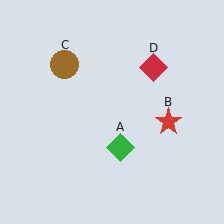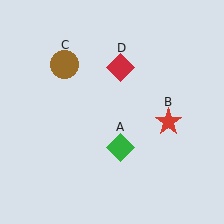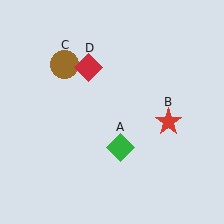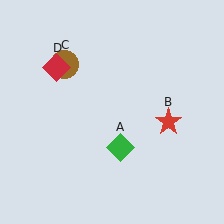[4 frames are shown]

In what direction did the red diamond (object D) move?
The red diamond (object D) moved left.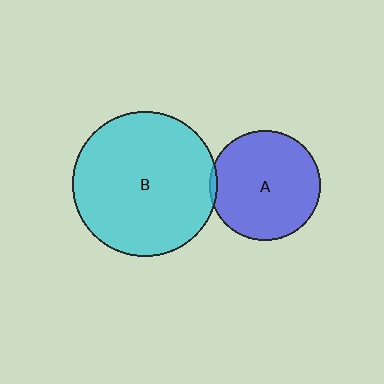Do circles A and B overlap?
Yes.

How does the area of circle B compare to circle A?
Approximately 1.7 times.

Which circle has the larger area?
Circle B (cyan).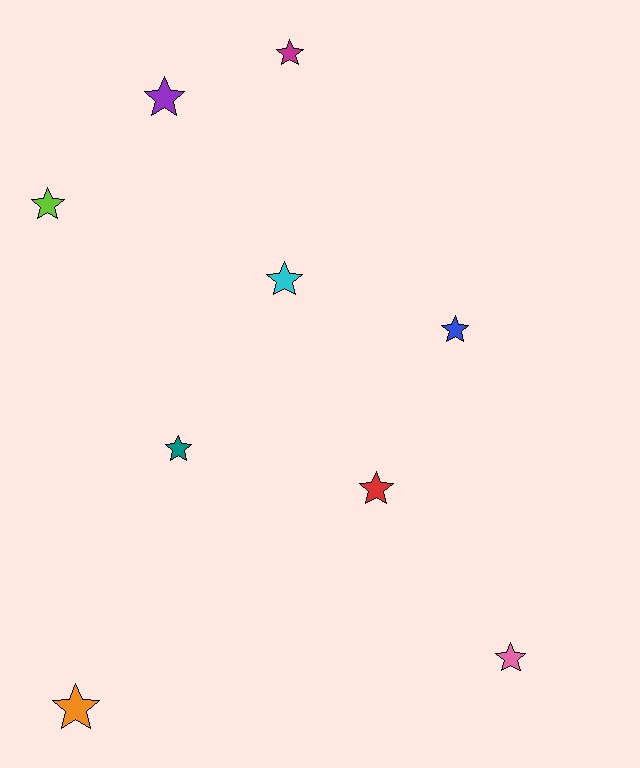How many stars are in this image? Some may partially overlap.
There are 9 stars.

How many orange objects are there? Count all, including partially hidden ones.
There is 1 orange object.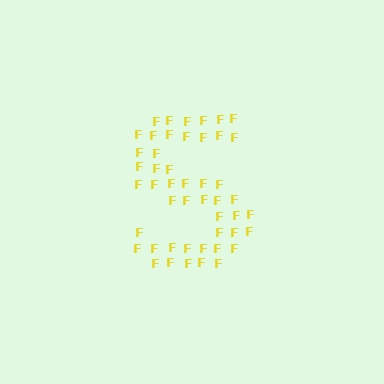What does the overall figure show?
The overall figure shows the letter S.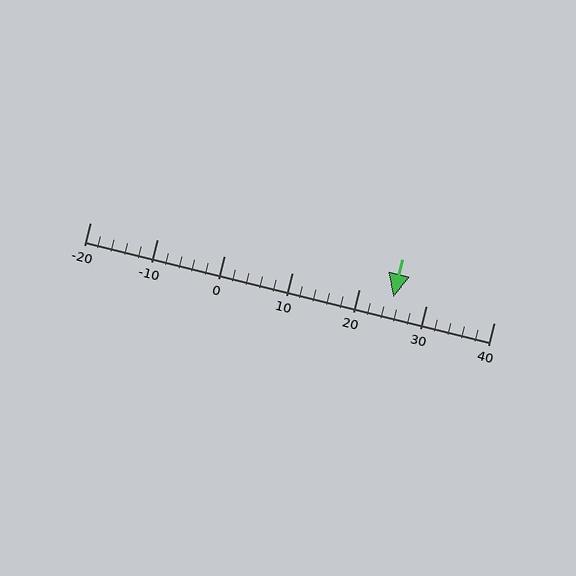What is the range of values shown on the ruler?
The ruler shows values from -20 to 40.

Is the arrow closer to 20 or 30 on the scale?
The arrow is closer to 30.